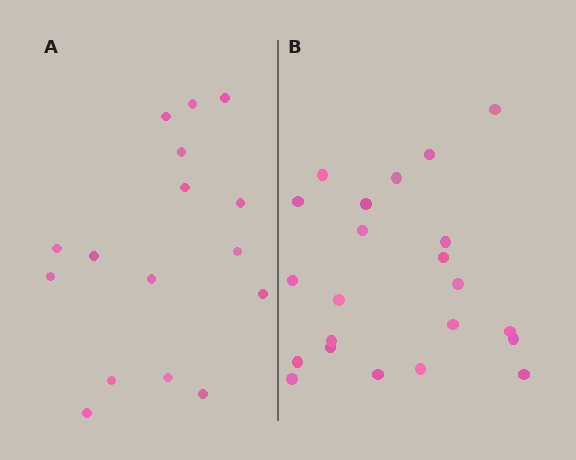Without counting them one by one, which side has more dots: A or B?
Region B (the right region) has more dots.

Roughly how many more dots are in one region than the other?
Region B has about 6 more dots than region A.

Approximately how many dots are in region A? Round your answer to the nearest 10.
About 20 dots. (The exact count is 16, which rounds to 20.)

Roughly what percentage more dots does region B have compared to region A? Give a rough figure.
About 40% more.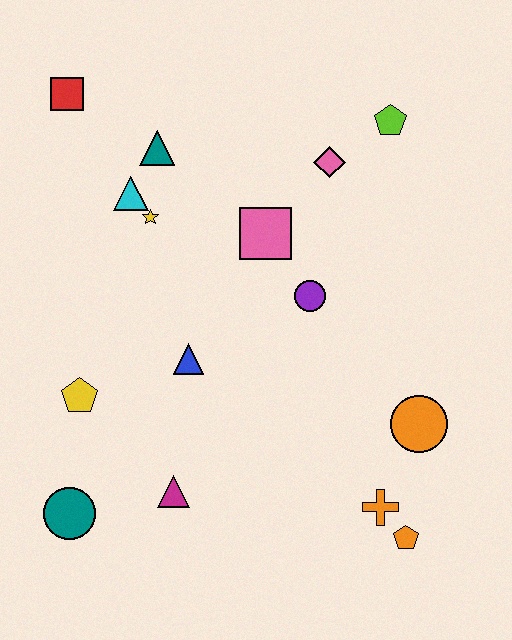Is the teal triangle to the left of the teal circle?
No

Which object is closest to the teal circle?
The magenta triangle is closest to the teal circle.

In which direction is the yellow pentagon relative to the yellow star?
The yellow pentagon is below the yellow star.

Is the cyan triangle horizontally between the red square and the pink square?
Yes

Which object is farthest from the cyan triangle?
The orange pentagon is farthest from the cyan triangle.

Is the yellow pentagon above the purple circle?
No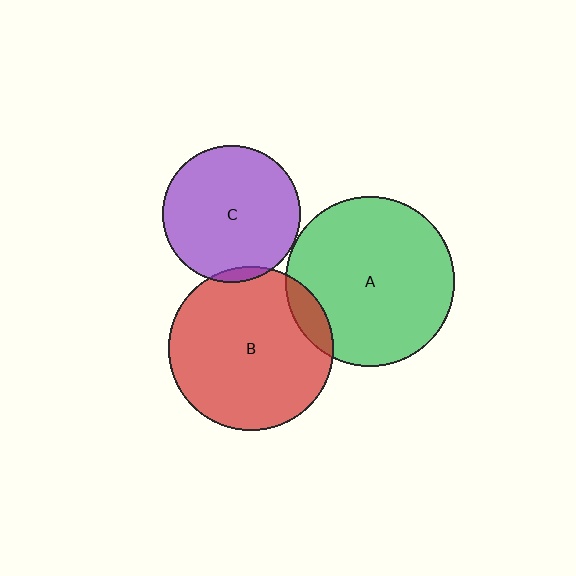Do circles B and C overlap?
Yes.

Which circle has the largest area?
Circle A (green).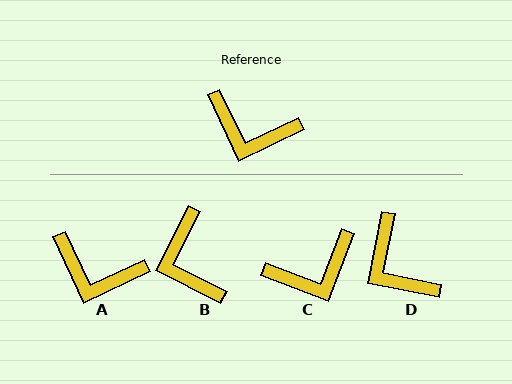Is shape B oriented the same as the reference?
No, it is off by about 52 degrees.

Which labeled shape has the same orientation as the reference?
A.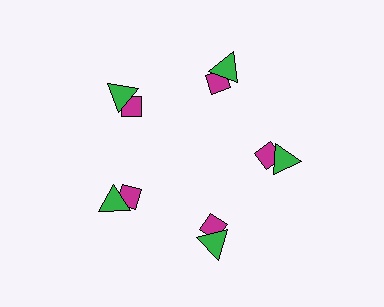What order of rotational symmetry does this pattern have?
This pattern has 5-fold rotational symmetry.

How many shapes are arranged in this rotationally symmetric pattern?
There are 10 shapes, arranged in 5 groups of 2.